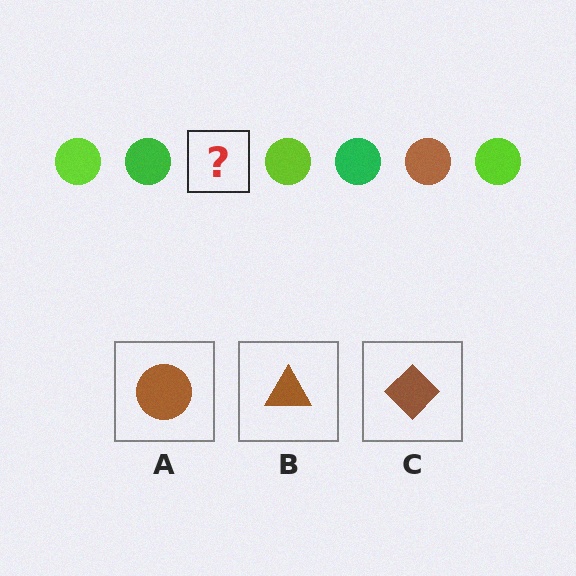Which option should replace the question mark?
Option A.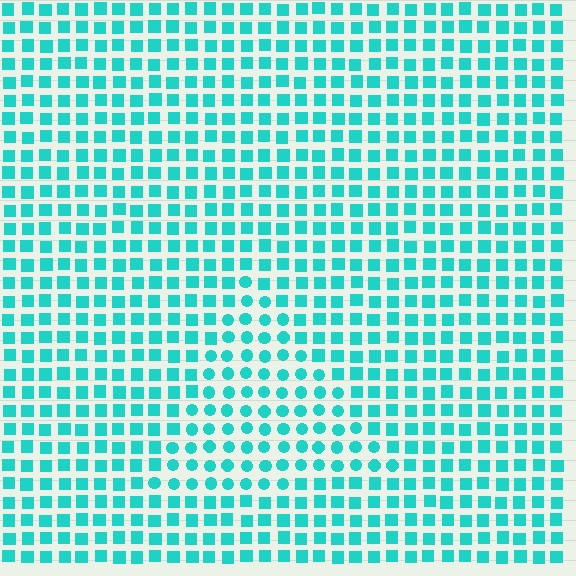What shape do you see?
I see a triangle.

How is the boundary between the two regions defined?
The boundary is defined by a change in element shape: circles inside vs. squares outside. All elements share the same color and spacing.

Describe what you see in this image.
The image is filled with small cyan elements arranged in a uniform grid. A triangle-shaped region contains circles, while the surrounding area contains squares. The boundary is defined purely by the change in element shape.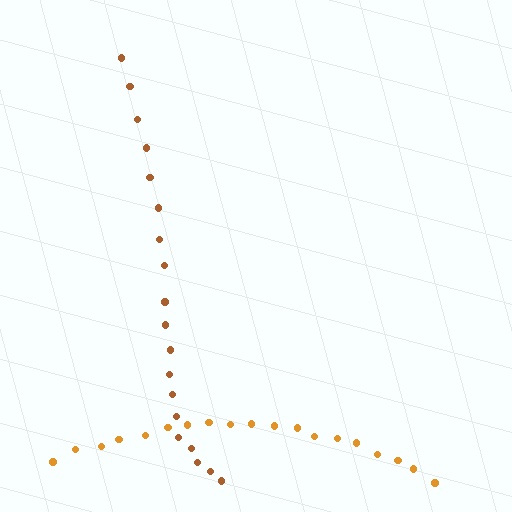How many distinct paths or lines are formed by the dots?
There are 2 distinct paths.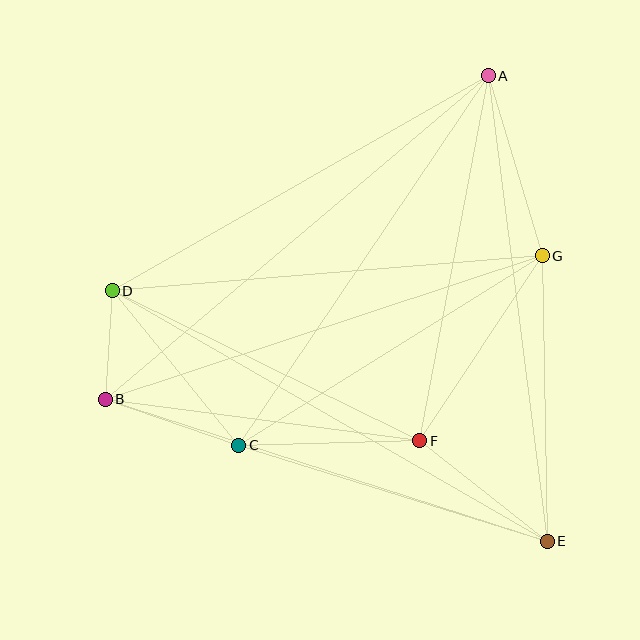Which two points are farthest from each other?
Points D and E are farthest from each other.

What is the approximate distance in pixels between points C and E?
The distance between C and E is approximately 323 pixels.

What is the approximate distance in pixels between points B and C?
The distance between B and C is approximately 141 pixels.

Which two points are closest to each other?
Points B and D are closest to each other.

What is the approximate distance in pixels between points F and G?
The distance between F and G is approximately 222 pixels.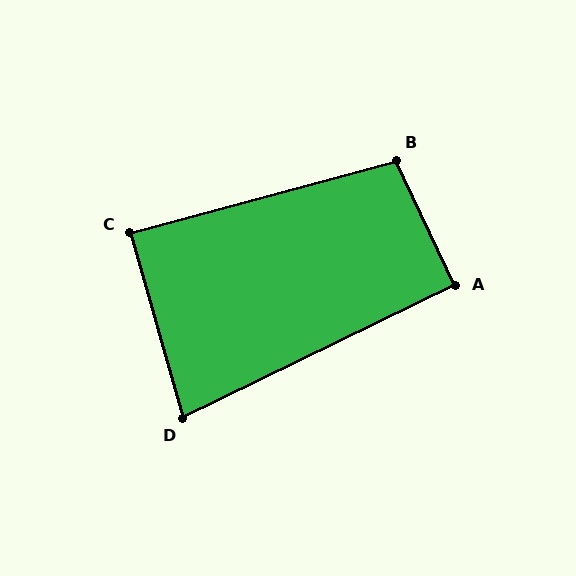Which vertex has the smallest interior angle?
D, at approximately 80 degrees.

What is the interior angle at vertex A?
Approximately 91 degrees (approximately right).